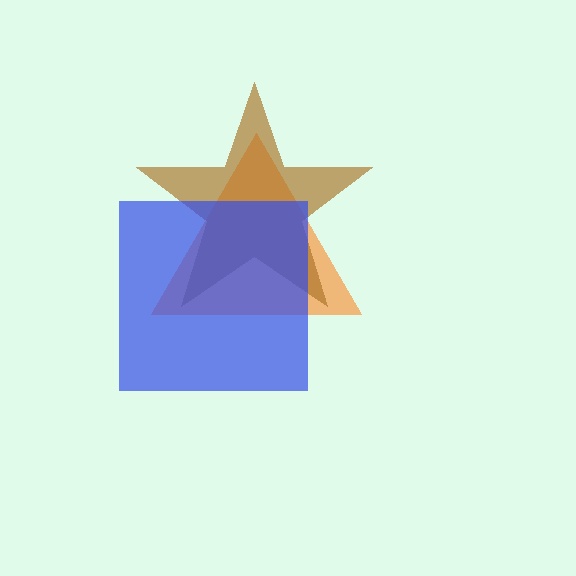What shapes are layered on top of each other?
The layered shapes are: an orange triangle, a brown star, a blue square.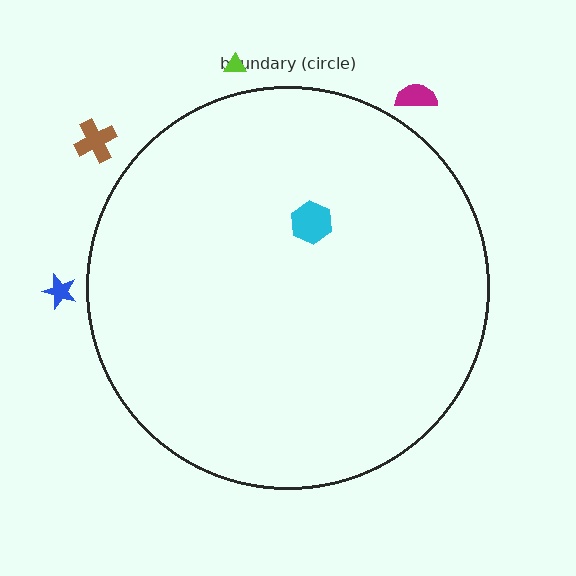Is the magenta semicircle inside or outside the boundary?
Outside.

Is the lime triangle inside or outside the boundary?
Outside.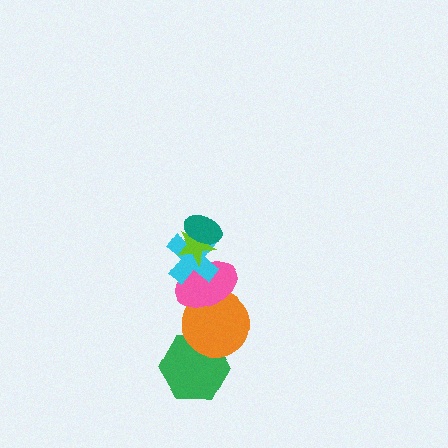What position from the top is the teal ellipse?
The teal ellipse is 1st from the top.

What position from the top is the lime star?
The lime star is 2nd from the top.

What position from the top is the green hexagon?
The green hexagon is 6th from the top.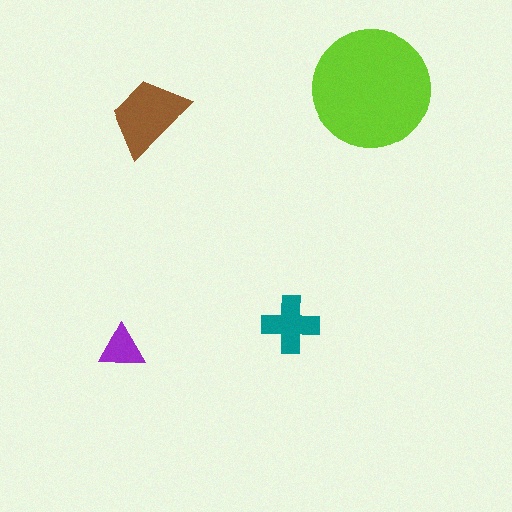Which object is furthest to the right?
The lime circle is rightmost.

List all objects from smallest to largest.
The purple triangle, the teal cross, the brown trapezoid, the lime circle.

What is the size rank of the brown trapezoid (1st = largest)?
2nd.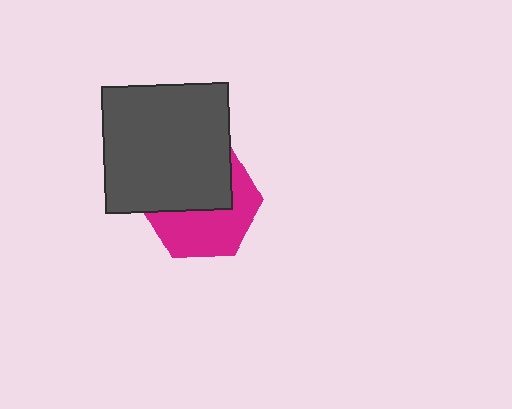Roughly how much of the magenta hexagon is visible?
About half of it is visible (roughly 50%).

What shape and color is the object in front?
The object in front is a dark gray square.